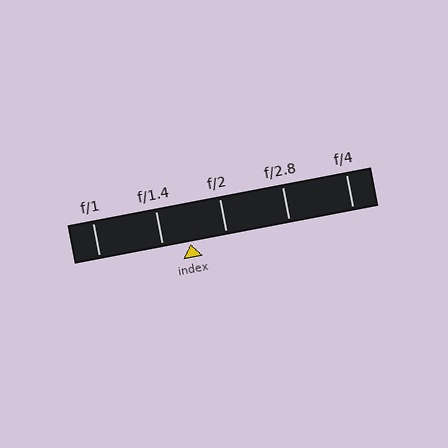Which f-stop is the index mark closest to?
The index mark is closest to f/1.4.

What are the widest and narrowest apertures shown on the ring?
The widest aperture shown is f/1 and the narrowest is f/4.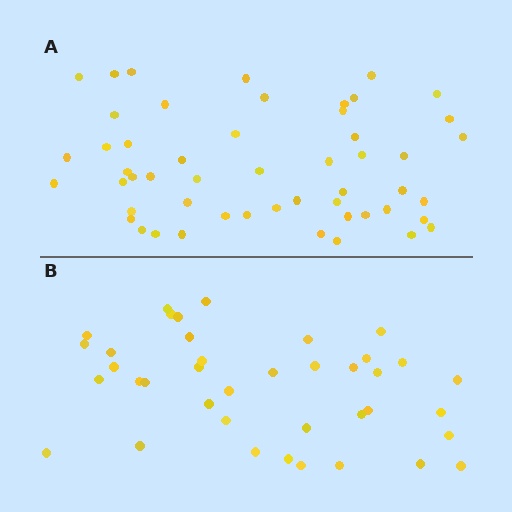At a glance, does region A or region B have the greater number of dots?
Region A (the top region) has more dots.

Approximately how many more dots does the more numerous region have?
Region A has approximately 15 more dots than region B.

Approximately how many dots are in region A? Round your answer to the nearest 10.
About 50 dots. (The exact count is 52, which rounds to 50.)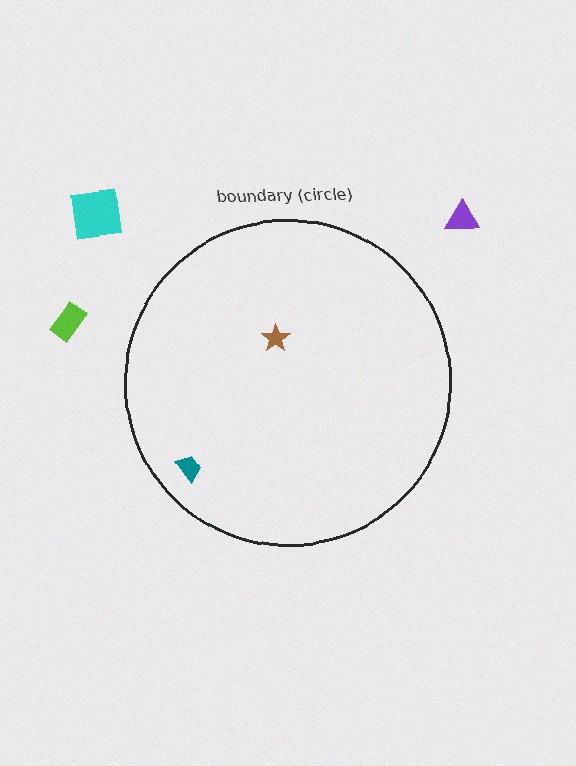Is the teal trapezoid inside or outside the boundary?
Inside.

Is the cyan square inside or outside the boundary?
Outside.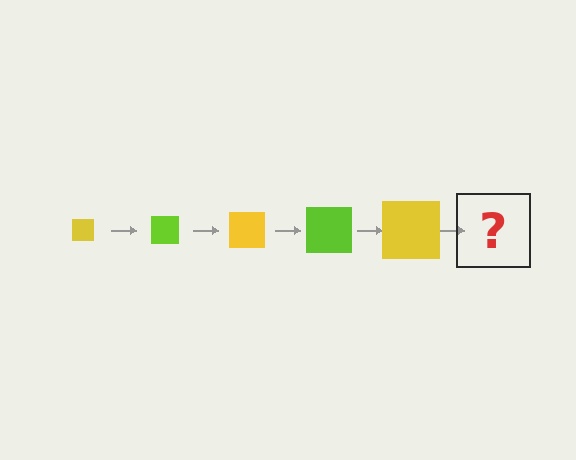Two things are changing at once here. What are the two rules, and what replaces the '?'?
The two rules are that the square grows larger each step and the color cycles through yellow and lime. The '?' should be a lime square, larger than the previous one.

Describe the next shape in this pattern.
It should be a lime square, larger than the previous one.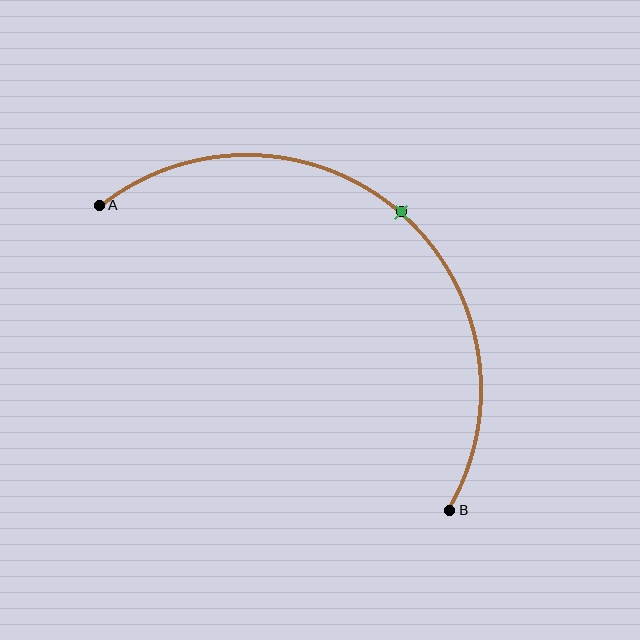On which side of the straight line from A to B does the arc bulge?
The arc bulges above and to the right of the straight line connecting A and B.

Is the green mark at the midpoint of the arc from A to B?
Yes. The green mark lies on the arc at equal arc-length from both A and B — it is the arc midpoint.